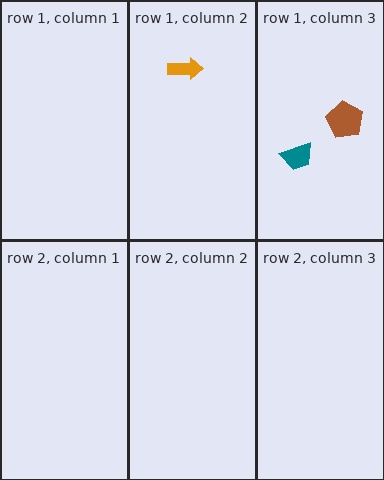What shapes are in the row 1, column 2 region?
The orange arrow.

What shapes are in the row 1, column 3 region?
The teal trapezoid, the brown pentagon.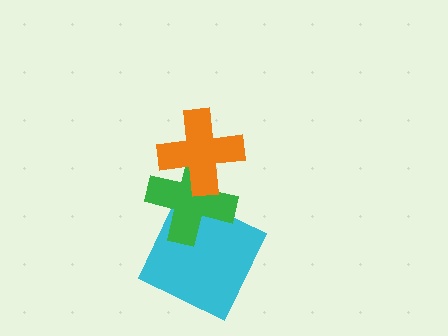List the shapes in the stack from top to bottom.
From top to bottom: the orange cross, the green cross, the cyan square.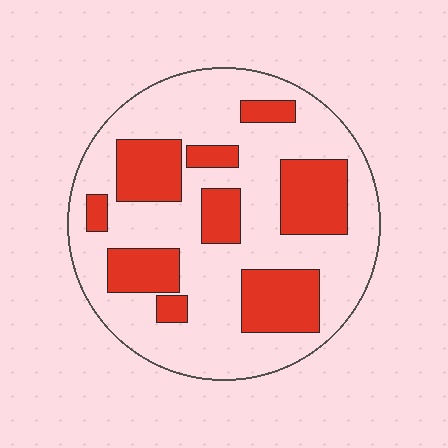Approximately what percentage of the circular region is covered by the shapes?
Approximately 30%.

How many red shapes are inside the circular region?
9.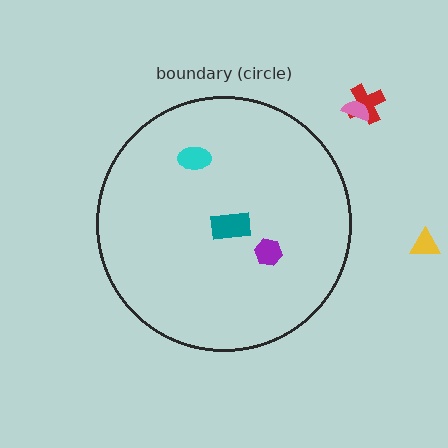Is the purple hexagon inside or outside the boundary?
Inside.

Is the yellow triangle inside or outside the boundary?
Outside.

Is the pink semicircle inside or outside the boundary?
Outside.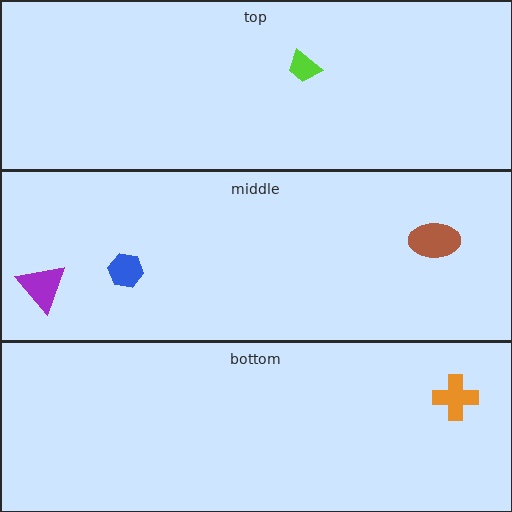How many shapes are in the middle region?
3.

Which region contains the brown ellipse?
The middle region.